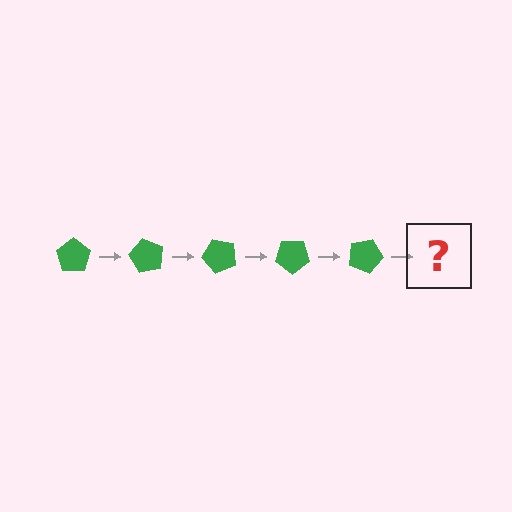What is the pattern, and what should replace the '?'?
The pattern is that the pentagon rotates 60 degrees each step. The '?' should be a green pentagon rotated 300 degrees.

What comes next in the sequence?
The next element should be a green pentagon rotated 300 degrees.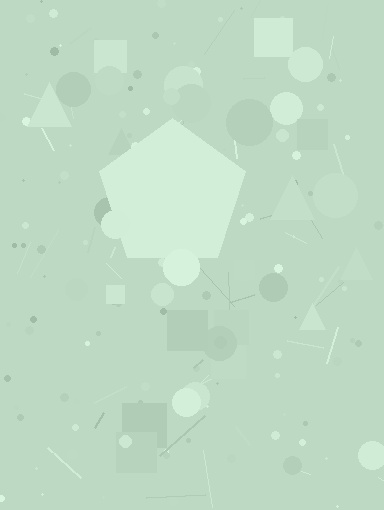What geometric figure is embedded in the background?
A pentagon is embedded in the background.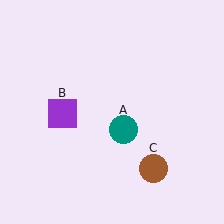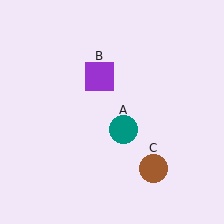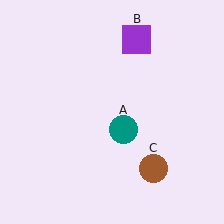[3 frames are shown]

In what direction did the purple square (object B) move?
The purple square (object B) moved up and to the right.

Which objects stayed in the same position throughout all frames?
Teal circle (object A) and brown circle (object C) remained stationary.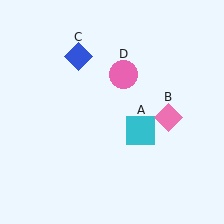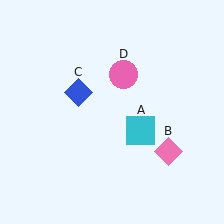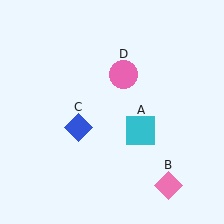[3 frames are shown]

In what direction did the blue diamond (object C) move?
The blue diamond (object C) moved down.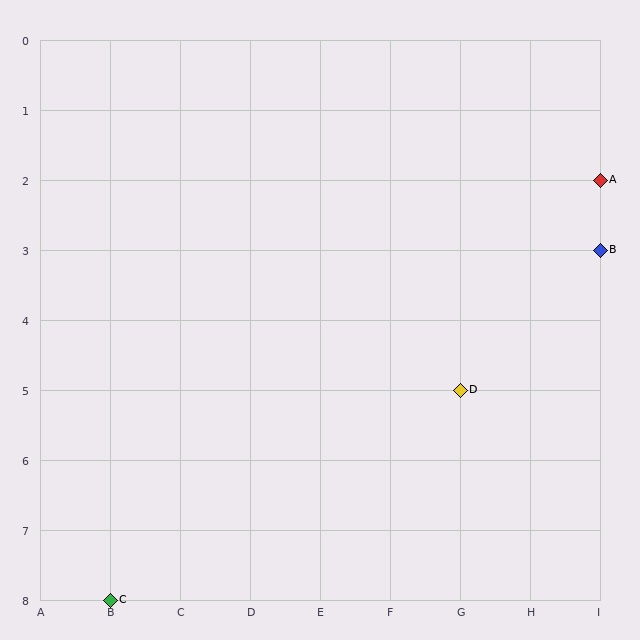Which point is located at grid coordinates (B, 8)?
Point C is at (B, 8).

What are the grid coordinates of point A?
Point A is at grid coordinates (I, 2).